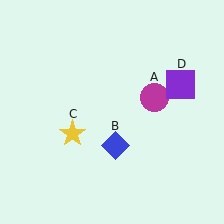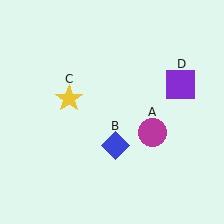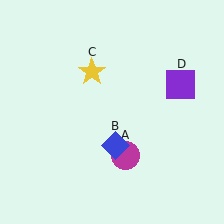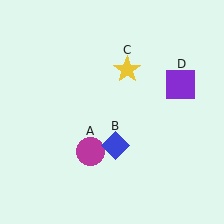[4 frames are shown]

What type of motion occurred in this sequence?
The magenta circle (object A), yellow star (object C) rotated clockwise around the center of the scene.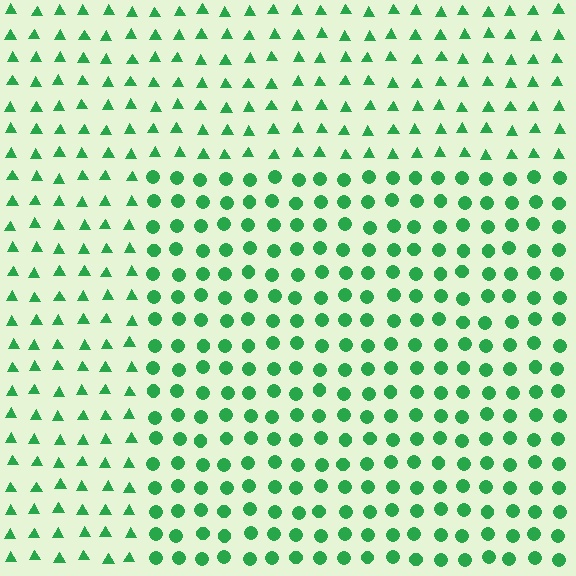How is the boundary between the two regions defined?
The boundary is defined by a change in element shape: circles inside vs. triangles outside. All elements share the same color and spacing.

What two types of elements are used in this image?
The image uses circles inside the rectangle region and triangles outside it.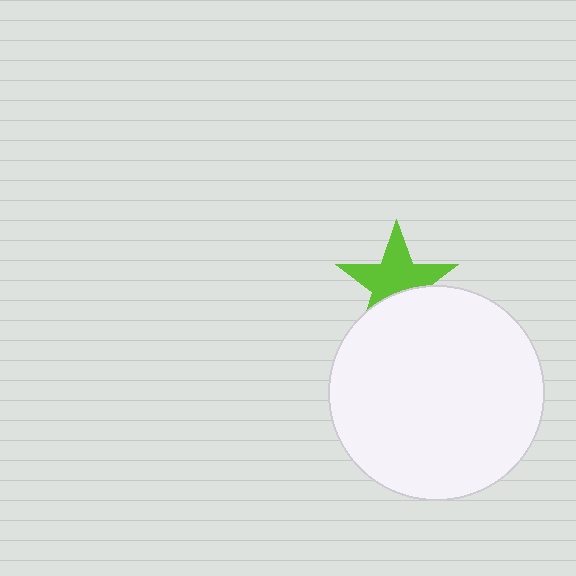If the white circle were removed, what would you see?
You would see the complete lime star.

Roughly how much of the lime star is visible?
Most of it is visible (roughly 65%).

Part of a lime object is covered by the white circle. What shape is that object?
It is a star.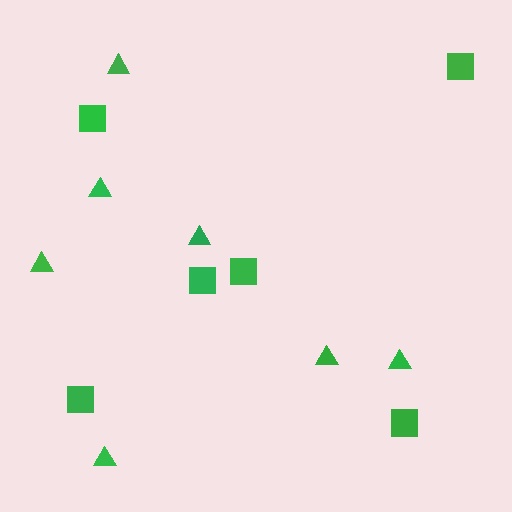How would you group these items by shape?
There are 2 groups: one group of squares (6) and one group of triangles (7).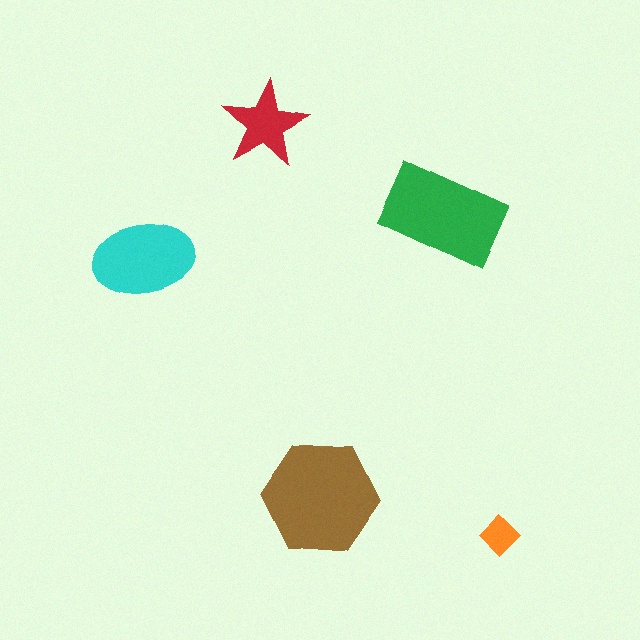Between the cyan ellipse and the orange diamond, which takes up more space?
The cyan ellipse.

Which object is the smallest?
The orange diamond.